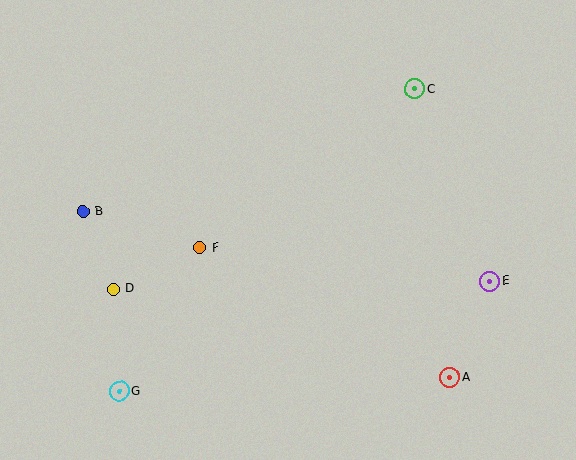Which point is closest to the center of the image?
Point F at (200, 248) is closest to the center.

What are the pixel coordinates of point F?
Point F is at (200, 248).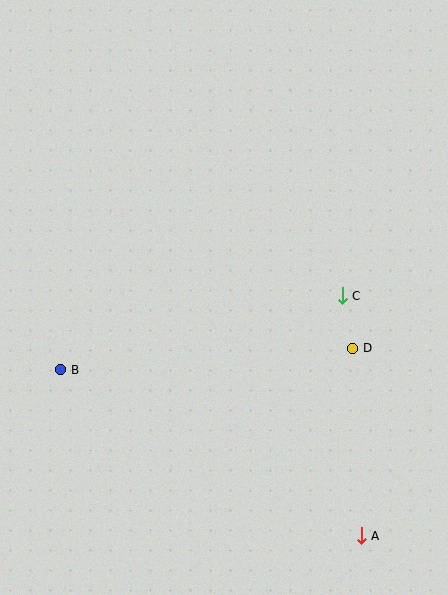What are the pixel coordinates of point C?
Point C is at (342, 296).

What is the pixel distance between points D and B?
The distance between D and B is 293 pixels.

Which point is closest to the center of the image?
Point C at (342, 296) is closest to the center.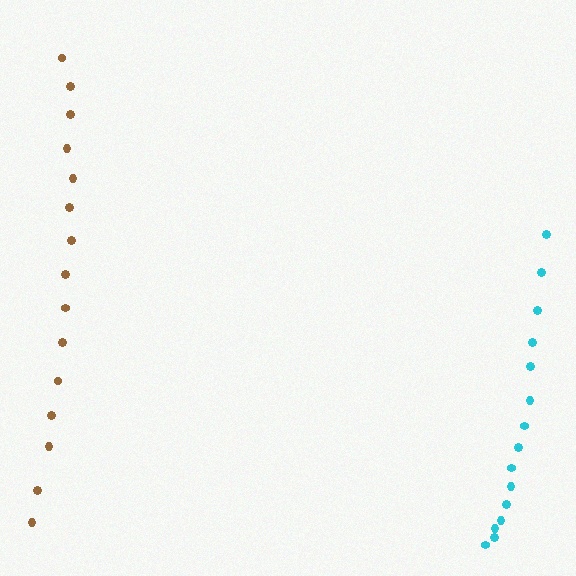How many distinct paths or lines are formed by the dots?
There are 2 distinct paths.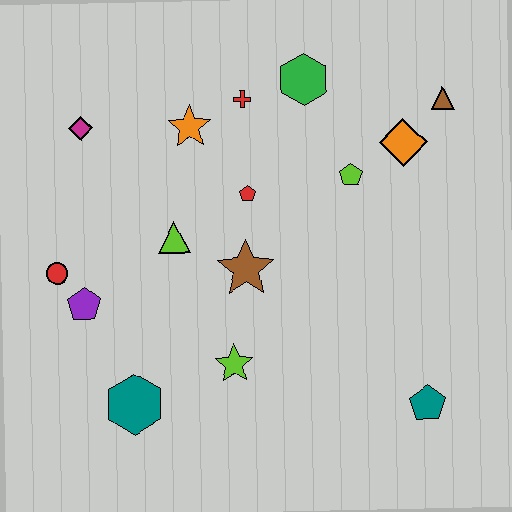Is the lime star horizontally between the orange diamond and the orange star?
Yes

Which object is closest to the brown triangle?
The orange diamond is closest to the brown triangle.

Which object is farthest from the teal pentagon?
The magenta diamond is farthest from the teal pentagon.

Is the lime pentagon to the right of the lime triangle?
Yes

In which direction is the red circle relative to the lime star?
The red circle is to the left of the lime star.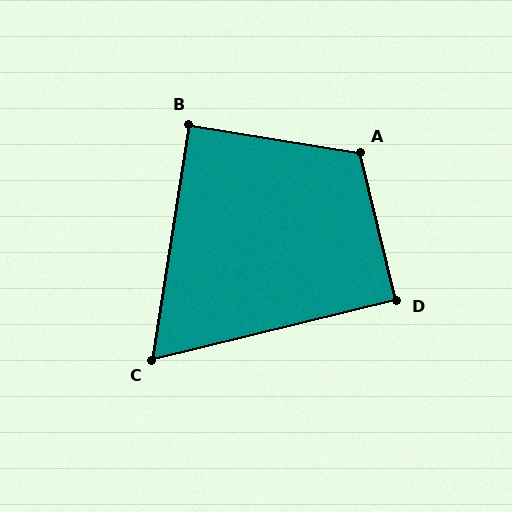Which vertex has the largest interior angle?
A, at approximately 113 degrees.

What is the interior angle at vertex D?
Approximately 90 degrees (approximately right).